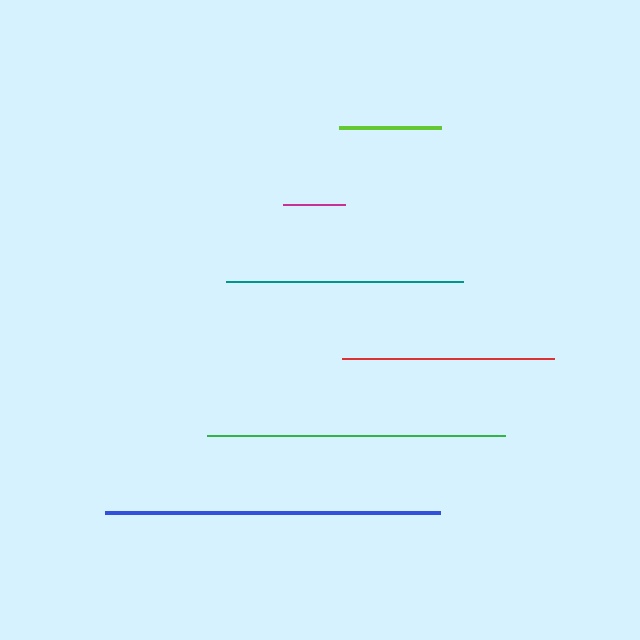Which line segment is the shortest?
The magenta line is the shortest at approximately 62 pixels.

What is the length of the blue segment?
The blue segment is approximately 336 pixels long.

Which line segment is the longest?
The blue line is the longest at approximately 336 pixels.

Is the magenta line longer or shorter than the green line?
The green line is longer than the magenta line.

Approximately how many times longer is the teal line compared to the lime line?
The teal line is approximately 2.3 times the length of the lime line.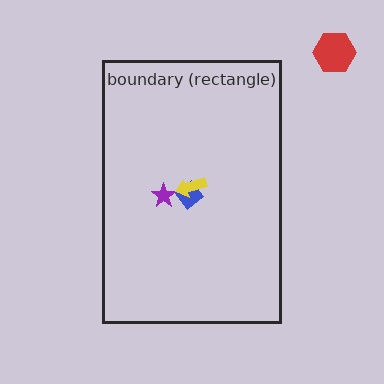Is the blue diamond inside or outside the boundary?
Inside.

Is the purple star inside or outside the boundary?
Inside.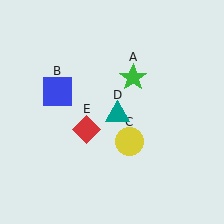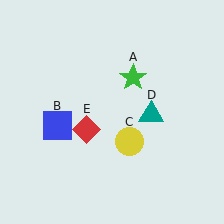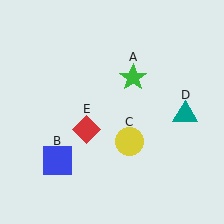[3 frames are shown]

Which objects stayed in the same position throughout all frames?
Green star (object A) and yellow circle (object C) and red diamond (object E) remained stationary.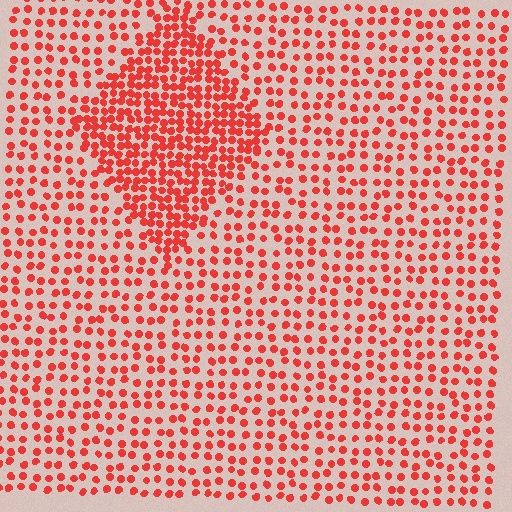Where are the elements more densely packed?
The elements are more densely packed inside the diamond boundary.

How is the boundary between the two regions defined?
The boundary is defined by a change in element density (approximately 2.0x ratio). All elements are the same color, size, and shape.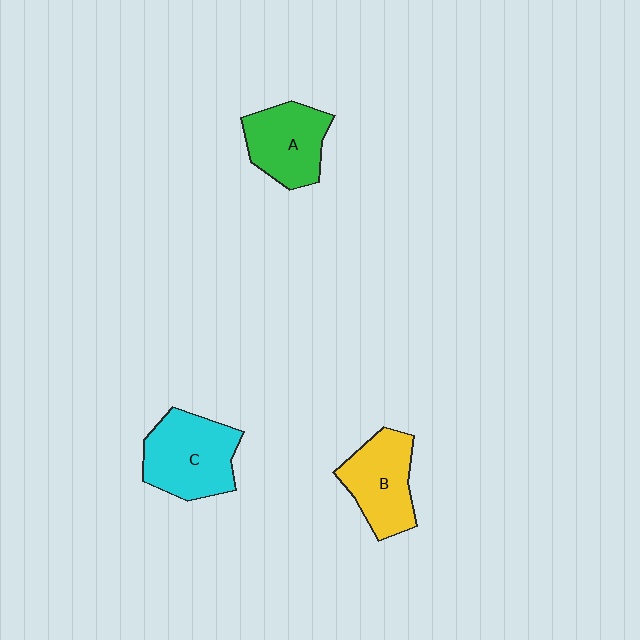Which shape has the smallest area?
Shape A (green).